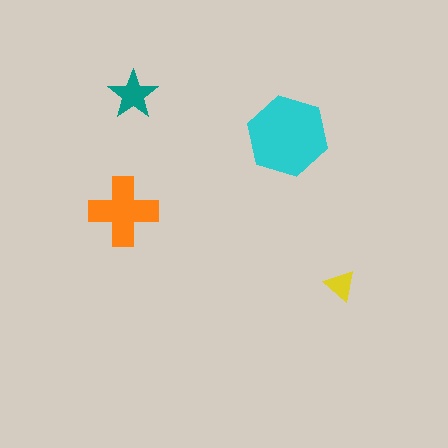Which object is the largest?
The cyan hexagon.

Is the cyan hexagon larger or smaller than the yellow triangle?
Larger.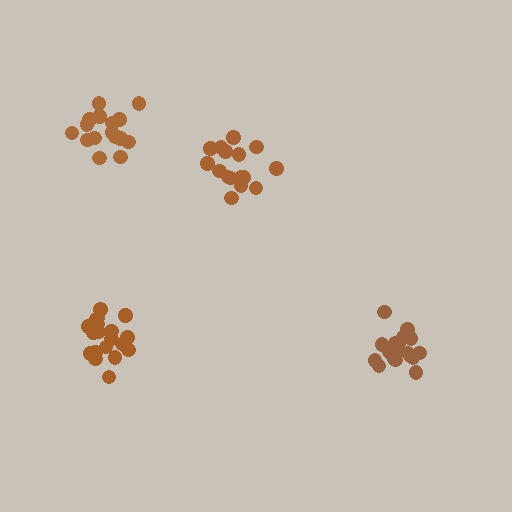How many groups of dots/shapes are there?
There are 4 groups.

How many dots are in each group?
Group 1: 19 dots, Group 2: 16 dots, Group 3: 16 dots, Group 4: 19 dots (70 total).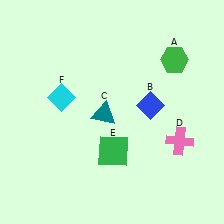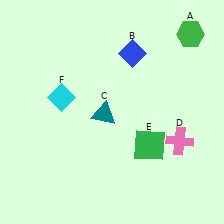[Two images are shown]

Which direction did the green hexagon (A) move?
The green hexagon (A) moved up.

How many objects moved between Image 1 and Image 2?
3 objects moved between the two images.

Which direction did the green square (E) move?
The green square (E) moved right.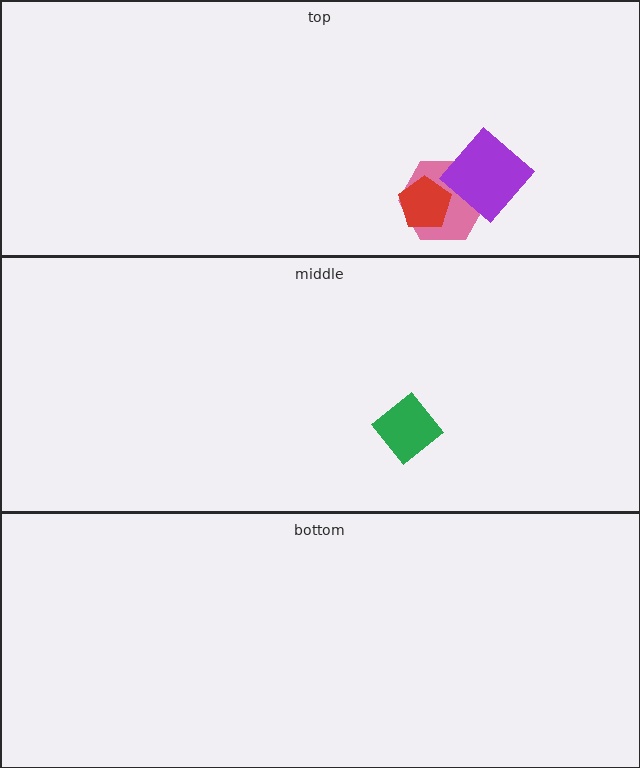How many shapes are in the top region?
3.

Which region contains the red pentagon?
The top region.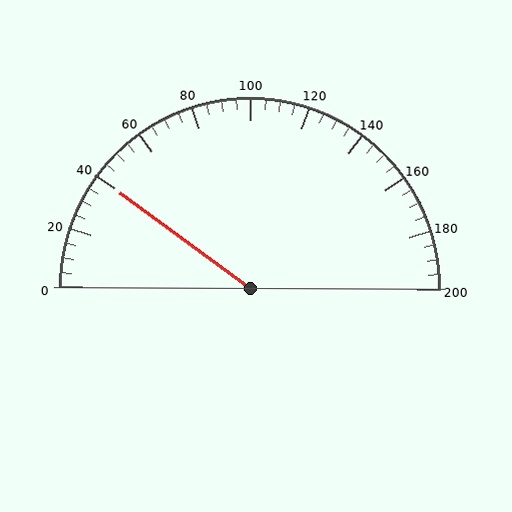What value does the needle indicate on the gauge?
The needle indicates approximately 40.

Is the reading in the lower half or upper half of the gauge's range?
The reading is in the lower half of the range (0 to 200).